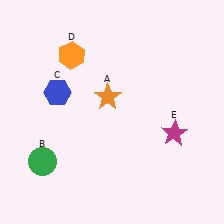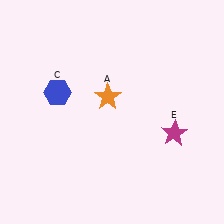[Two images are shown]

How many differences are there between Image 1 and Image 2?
There are 2 differences between the two images.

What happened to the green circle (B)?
The green circle (B) was removed in Image 2. It was in the bottom-left area of Image 1.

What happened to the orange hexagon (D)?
The orange hexagon (D) was removed in Image 2. It was in the top-left area of Image 1.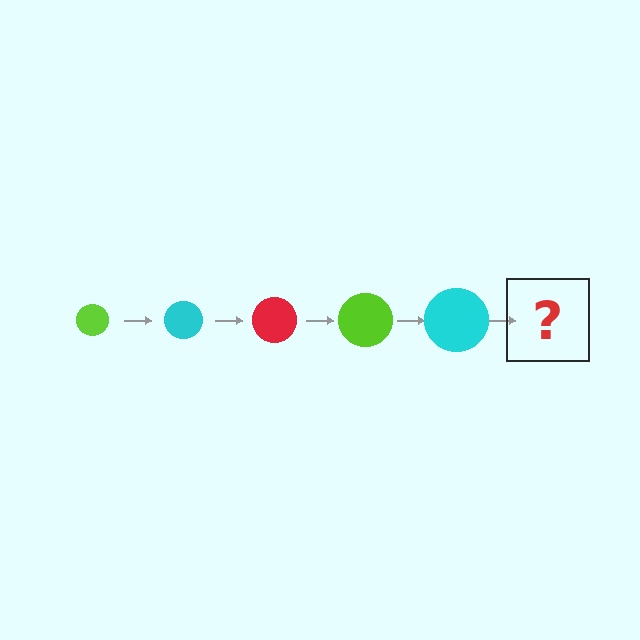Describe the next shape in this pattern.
It should be a red circle, larger than the previous one.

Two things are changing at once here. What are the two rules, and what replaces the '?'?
The two rules are that the circle grows larger each step and the color cycles through lime, cyan, and red. The '?' should be a red circle, larger than the previous one.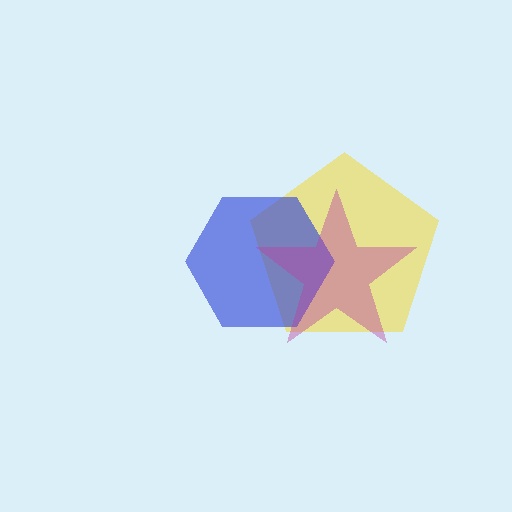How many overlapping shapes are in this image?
There are 3 overlapping shapes in the image.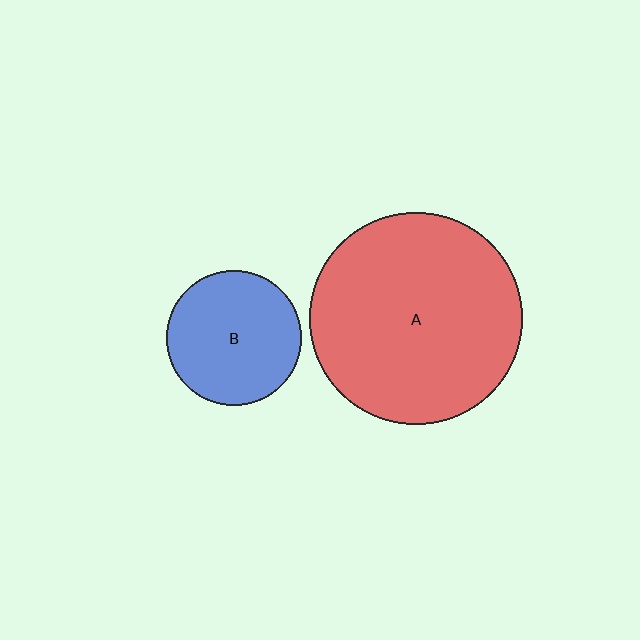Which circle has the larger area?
Circle A (red).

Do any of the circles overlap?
No, none of the circles overlap.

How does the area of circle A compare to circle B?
Approximately 2.5 times.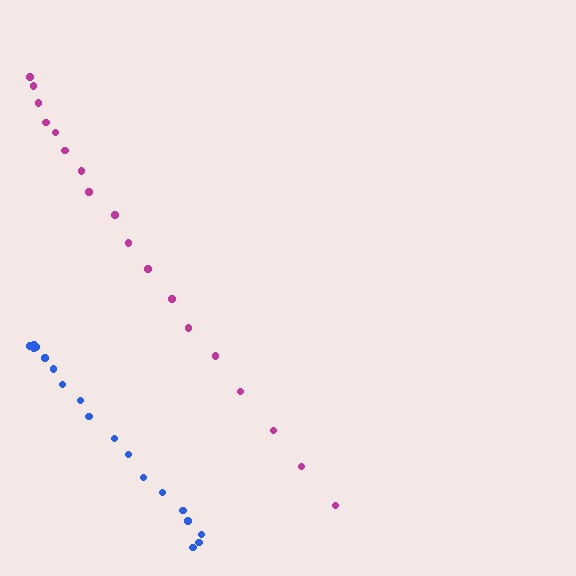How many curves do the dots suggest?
There are 2 distinct paths.